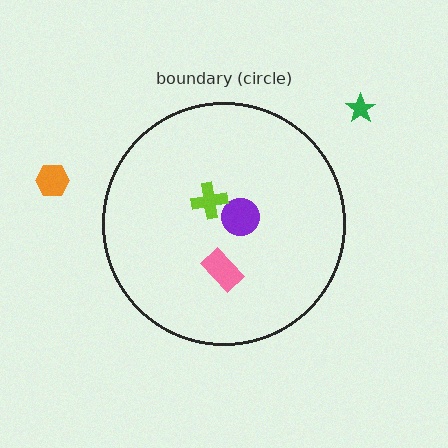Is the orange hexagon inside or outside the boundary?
Outside.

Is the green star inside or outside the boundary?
Outside.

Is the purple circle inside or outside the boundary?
Inside.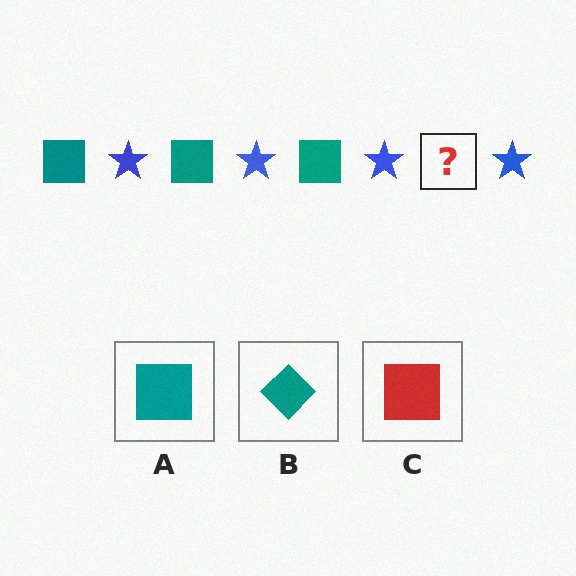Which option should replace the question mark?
Option A.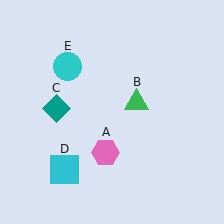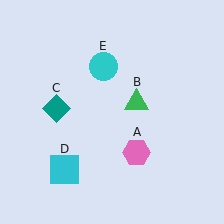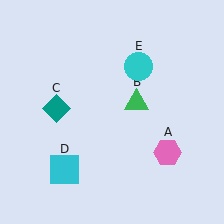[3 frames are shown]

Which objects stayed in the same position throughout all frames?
Green triangle (object B) and teal diamond (object C) and cyan square (object D) remained stationary.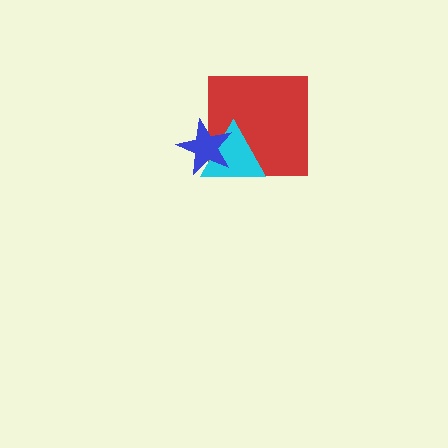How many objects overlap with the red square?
2 objects overlap with the red square.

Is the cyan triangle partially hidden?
Yes, it is partially covered by another shape.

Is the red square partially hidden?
Yes, it is partially covered by another shape.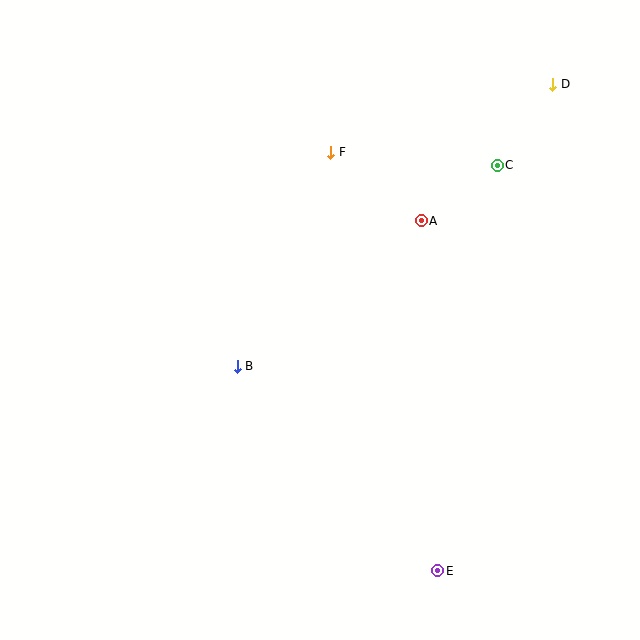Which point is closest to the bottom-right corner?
Point E is closest to the bottom-right corner.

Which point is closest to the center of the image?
Point B at (237, 366) is closest to the center.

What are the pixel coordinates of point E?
Point E is at (438, 571).